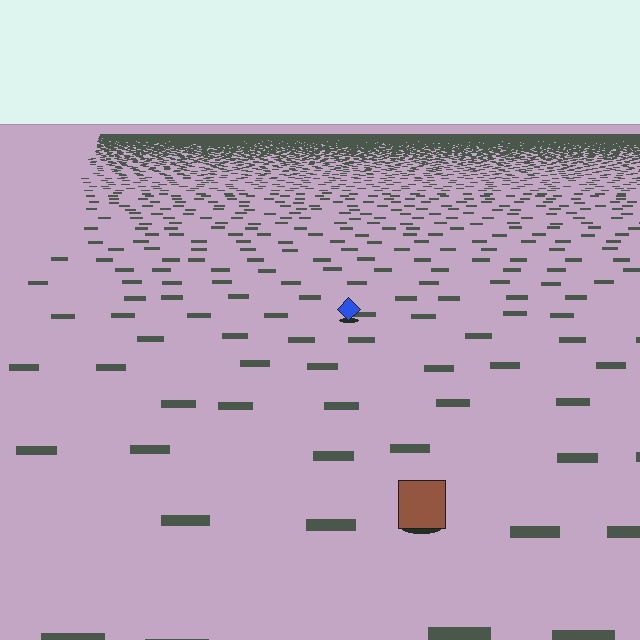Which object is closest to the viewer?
The brown square is closest. The texture marks near it are larger and more spread out.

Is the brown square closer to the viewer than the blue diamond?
Yes. The brown square is closer — you can tell from the texture gradient: the ground texture is coarser near it.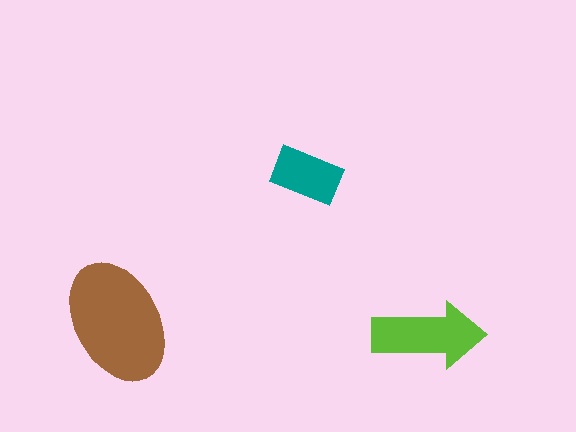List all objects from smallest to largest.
The teal rectangle, the lime arrow, the brown ellipse.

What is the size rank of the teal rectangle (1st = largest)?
3rd.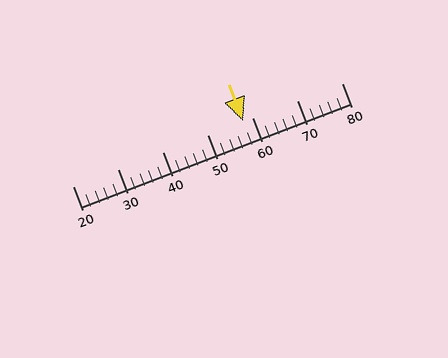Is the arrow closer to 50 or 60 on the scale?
The arrow is closer to 60.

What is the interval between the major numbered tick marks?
The major tick marks are spaced 10 units apart.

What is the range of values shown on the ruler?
The ruler shows values from 20 to 80.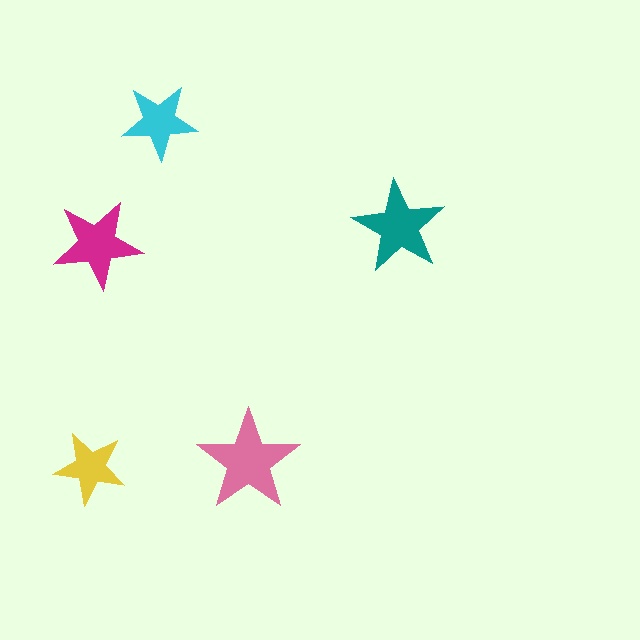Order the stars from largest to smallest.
the pink one, the teal one, the magenta one, the cyan one, the yellow one.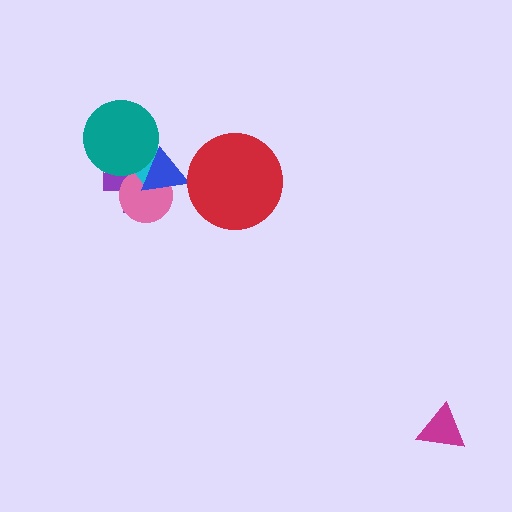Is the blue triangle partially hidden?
Yes, it is partially covered by another shape.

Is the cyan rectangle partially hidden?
Yes, it is partially covered by another shape.